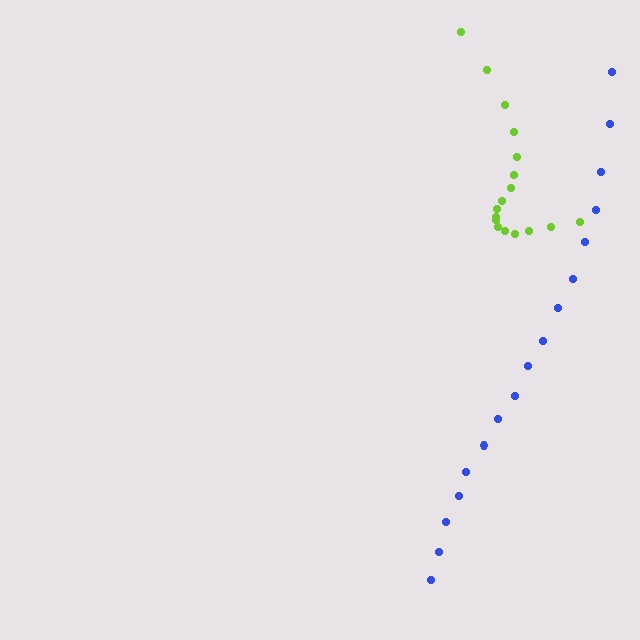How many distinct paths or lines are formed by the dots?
There are 2 distinct paths.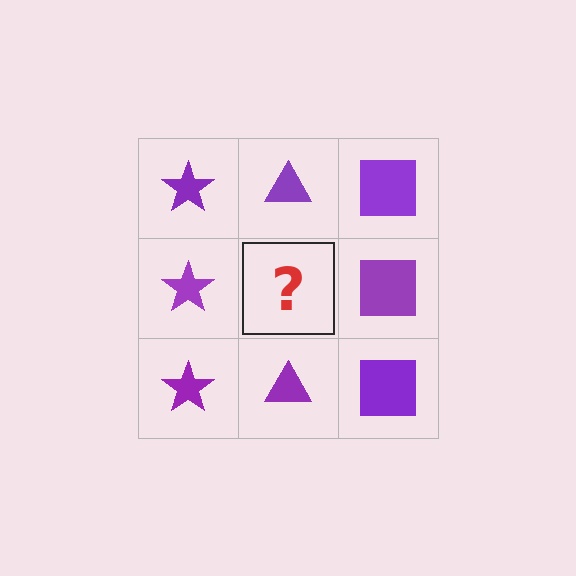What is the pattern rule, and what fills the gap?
The rule is that each column has a consistent shape. The gap should be filled with a purple triangle.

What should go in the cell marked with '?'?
The missing cell should contain a purple triangle.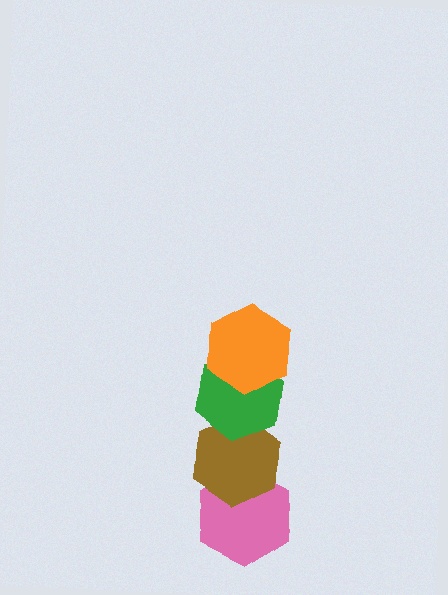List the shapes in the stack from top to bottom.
From top to bottom: the orange hexagon, the green hexagon, the brown hexagon, the pink hexagon.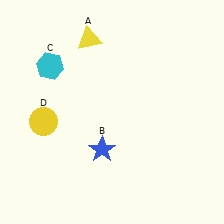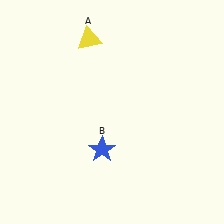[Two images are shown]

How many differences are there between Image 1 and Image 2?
There are 2 differences between the two images.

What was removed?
The cyan hexagon (C), the yellow circle (D) were removed in Image 2.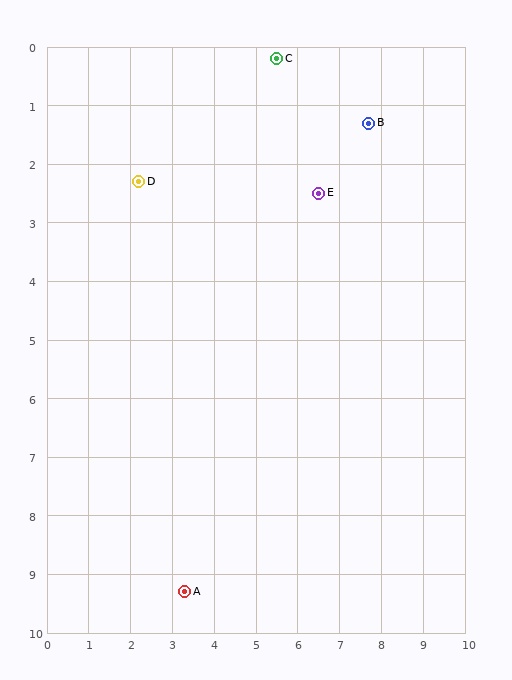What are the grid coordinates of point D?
Point D is at approximately (2.2, 2.3).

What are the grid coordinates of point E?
Point E is at approximately (6.5, 2.5).